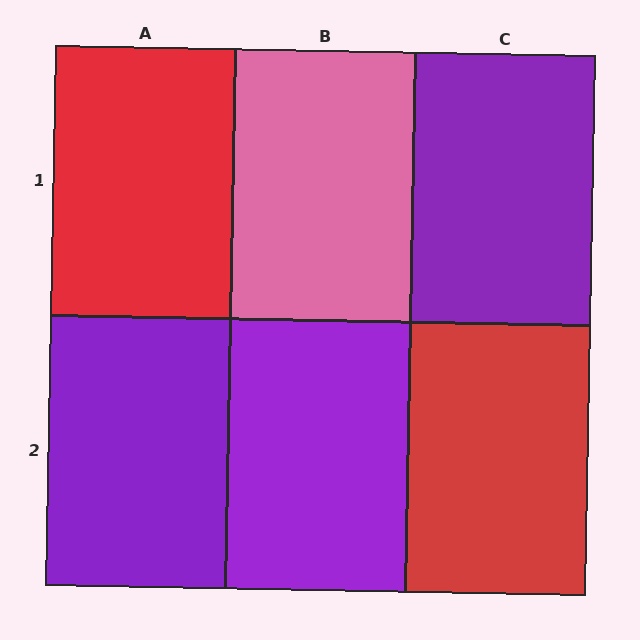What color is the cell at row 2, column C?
Red.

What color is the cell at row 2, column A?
Purple.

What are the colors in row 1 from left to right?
Red, pink, purple.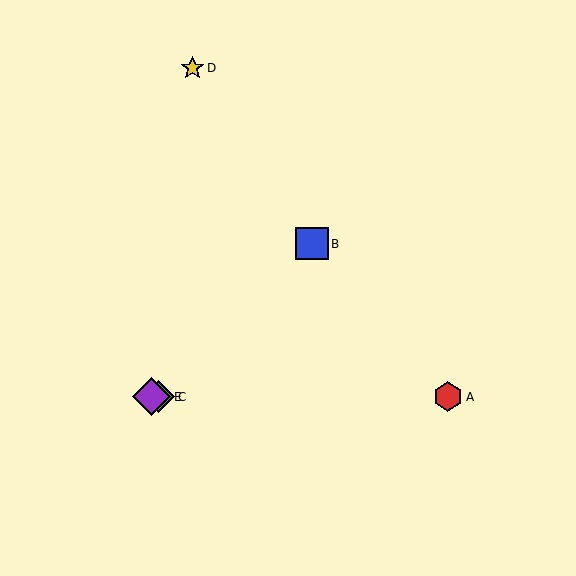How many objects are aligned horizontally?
3 objects (A, C, E) are aligned horizontally.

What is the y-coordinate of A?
Object A is at y≈397.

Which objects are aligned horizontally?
Objects A, C, E are aligned horizontally.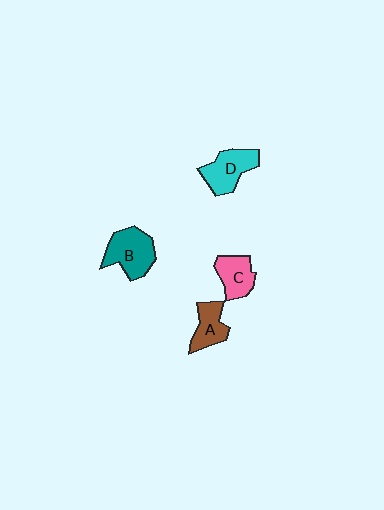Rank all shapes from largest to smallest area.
From largest to smallest: B (teal), D (cyan), C (pink), A (brown).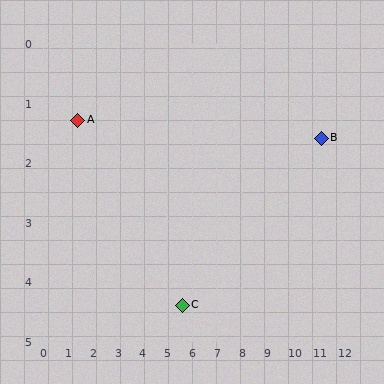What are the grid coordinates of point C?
Point C is at approximately (5.6, 4.4).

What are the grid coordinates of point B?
Point B is at approximately (11.2, 1.6).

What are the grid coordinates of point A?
Point A is at approximately (1.4, 1.3).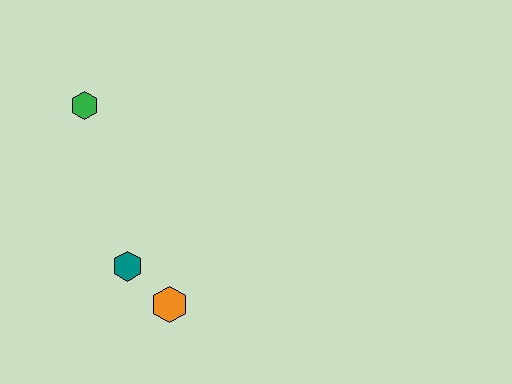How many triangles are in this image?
There are no triangles.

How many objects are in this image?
There are 3 objects.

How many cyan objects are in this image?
There are no cyan objects.